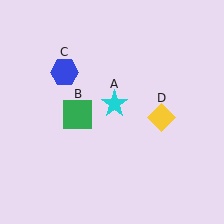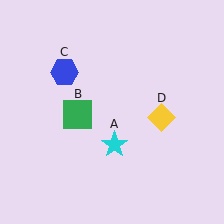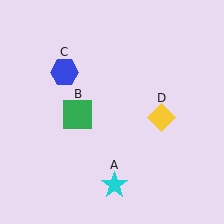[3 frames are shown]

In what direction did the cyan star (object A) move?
The cyan star (object A) moved down.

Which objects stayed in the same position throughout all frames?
Green square (object B) and blue hexagon (object C) and yellow diamond (object D) remained stationary.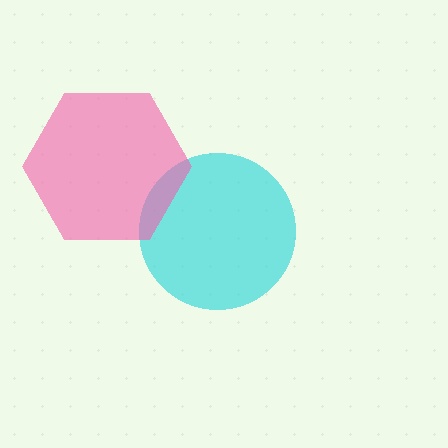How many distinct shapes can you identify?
There are 2 distinct shapes: a cyan circle, a pink hexagon.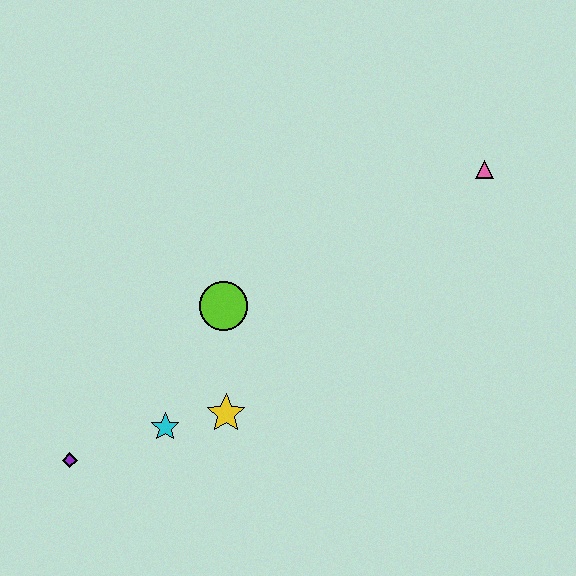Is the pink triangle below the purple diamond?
No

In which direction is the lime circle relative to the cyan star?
The lime circle is above the cyan star.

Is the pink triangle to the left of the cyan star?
No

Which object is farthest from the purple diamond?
The pink triangle is farthest from the purple diamond.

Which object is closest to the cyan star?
The yellow star is closest to the cyan star.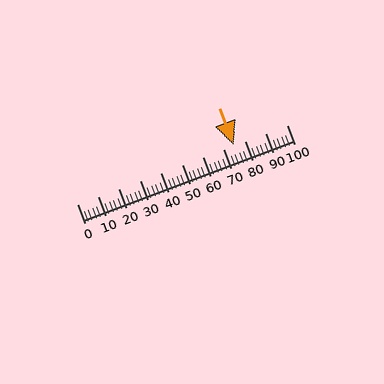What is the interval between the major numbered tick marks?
The major tick marks are spaced 10 units apart.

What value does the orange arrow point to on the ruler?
The orange arrow points to approximately 75.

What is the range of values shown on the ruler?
The ruler shows values from 0 to 100.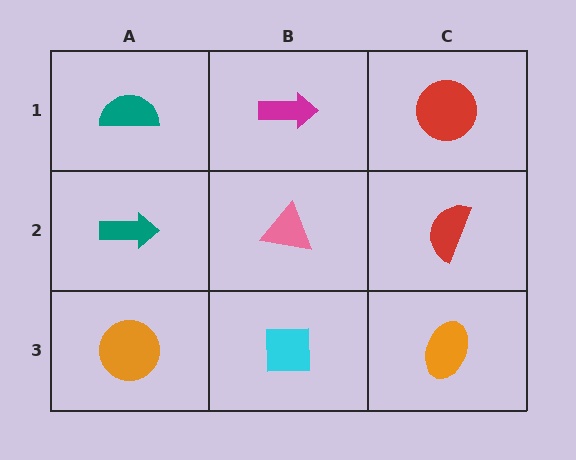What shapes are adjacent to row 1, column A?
A teal arrow (row 2, column A), a magenta arrow (row 1, column B).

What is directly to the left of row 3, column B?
An orange circle.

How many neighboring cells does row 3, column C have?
2.